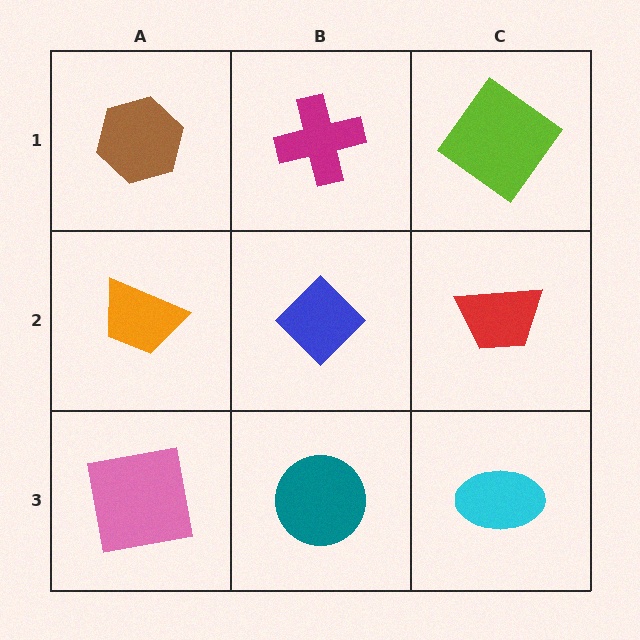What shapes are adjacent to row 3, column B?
A blue diamond (row 2, column B), a pink square (row 3, column A), a cyan ellipse (row 3, column C).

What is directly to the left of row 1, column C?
A magenta cross.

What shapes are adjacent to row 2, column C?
A lime diamond (row 1, column C), a cyan ellipse (row 3, column C), a blue diamond (row 2, column B).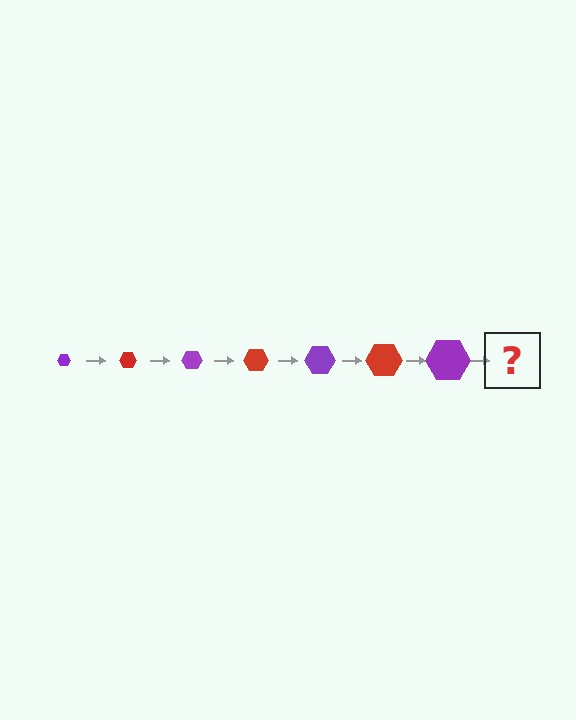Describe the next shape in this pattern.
It should be a red hexagon, larger than the previous one.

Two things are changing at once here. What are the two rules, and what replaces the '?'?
The two rules are that the hexagon grows larger each step and the color cycles through purple and red. The '?' should be a red hexagon, larger than the previous one.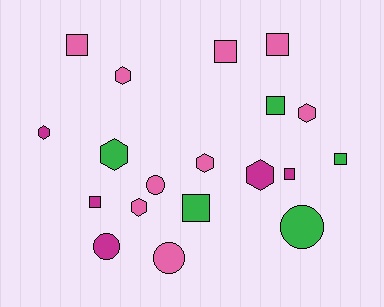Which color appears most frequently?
Pink, with 9 objects.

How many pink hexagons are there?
There are 4 pink hexagons.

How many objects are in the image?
There are 19 objects.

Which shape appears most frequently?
Square, with 8 objects.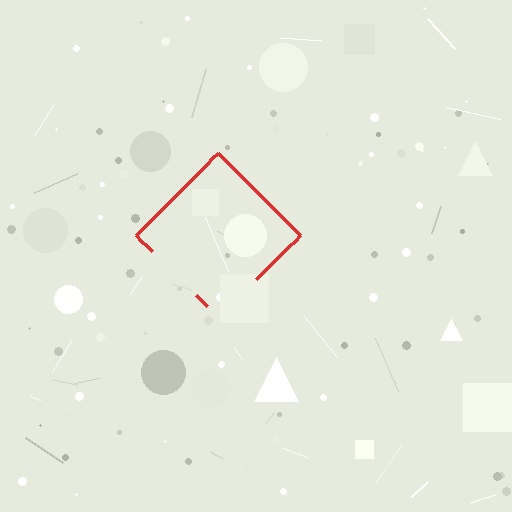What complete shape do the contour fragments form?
The contour fragments form a diamond.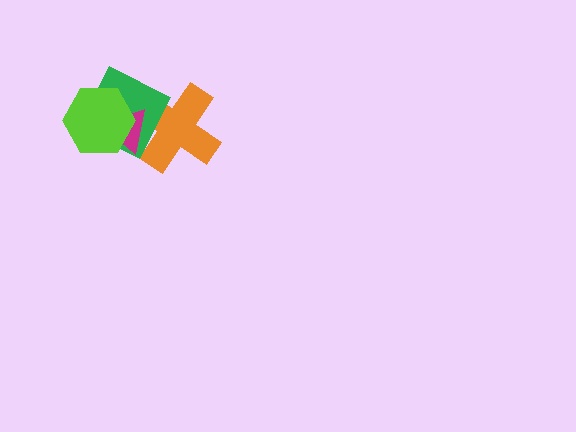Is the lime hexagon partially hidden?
No, no other shape covers it.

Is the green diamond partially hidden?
Yes, it is partially covered by another shape.